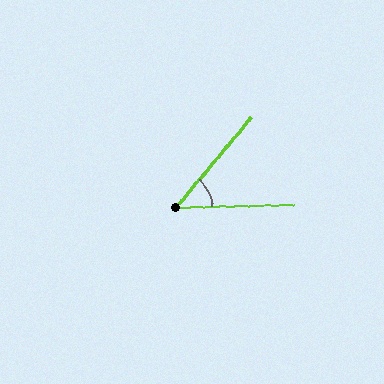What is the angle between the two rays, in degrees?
Approximately 49 degrees.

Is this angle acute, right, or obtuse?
It is acute.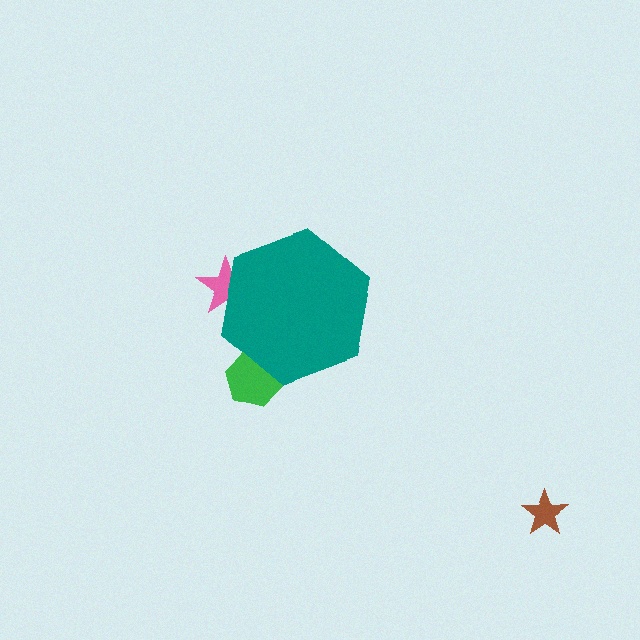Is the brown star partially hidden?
No, the brown star is fully visible.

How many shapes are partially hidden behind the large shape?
2 shapes are partially hidden.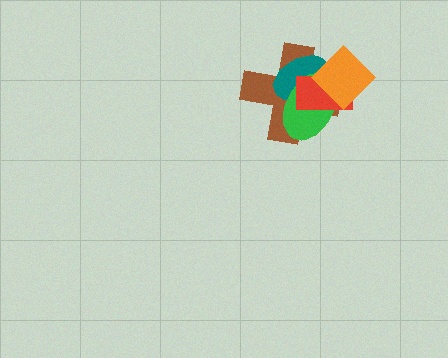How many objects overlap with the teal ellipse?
4 objects overlap with the teal ellipse.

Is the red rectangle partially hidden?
Yes, it is partially covered by another shape.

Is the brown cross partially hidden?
Yes, it is partially covered by another shape.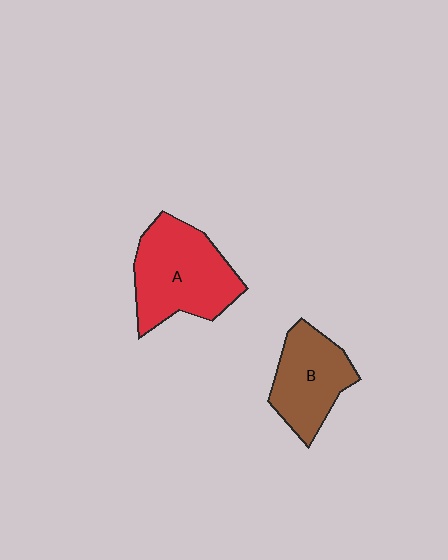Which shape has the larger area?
Shape A (red).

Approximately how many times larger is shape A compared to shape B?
Approximately 1.3 times.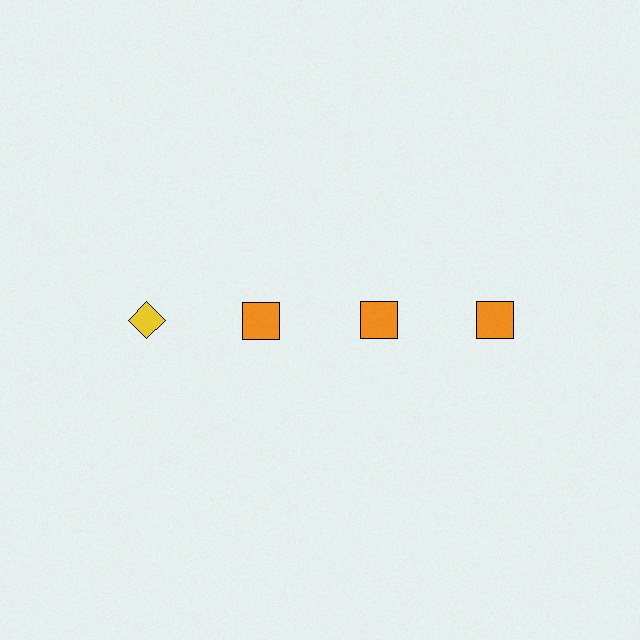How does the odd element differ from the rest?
It differs in both color (yellow instead of orange) and shape (diamond instead of square).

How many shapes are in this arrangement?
There are 4 shapes arranged in a grid pattern.